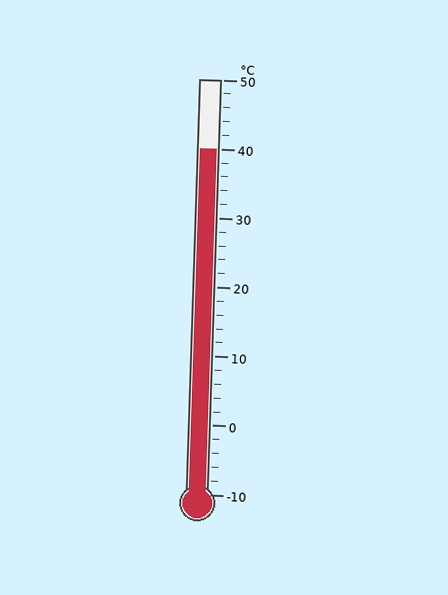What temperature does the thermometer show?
The thermometer shows approximately 40°C.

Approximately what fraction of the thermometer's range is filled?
The thermometer is filled to approximately 85% of its range.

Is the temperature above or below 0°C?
The temperature is above 0°C.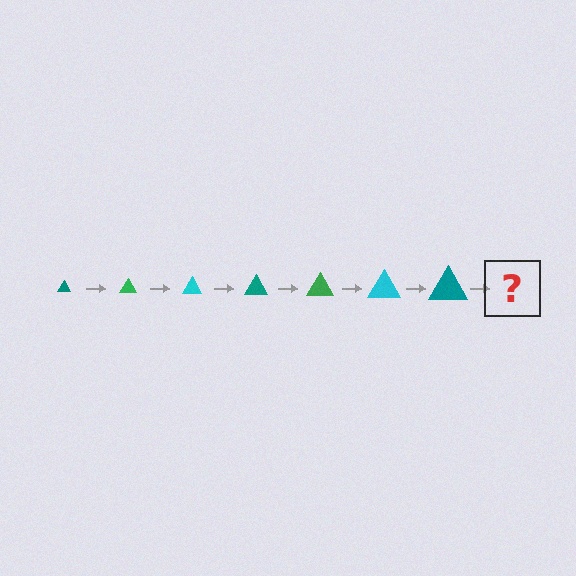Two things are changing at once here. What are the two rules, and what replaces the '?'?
The two rules are that the triangle grows larger each step and the color cycles through teal, green, and cyan. The '?' should be a green triangle, larger than the previous one.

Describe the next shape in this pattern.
It should be a green triangle, larger than the previous one.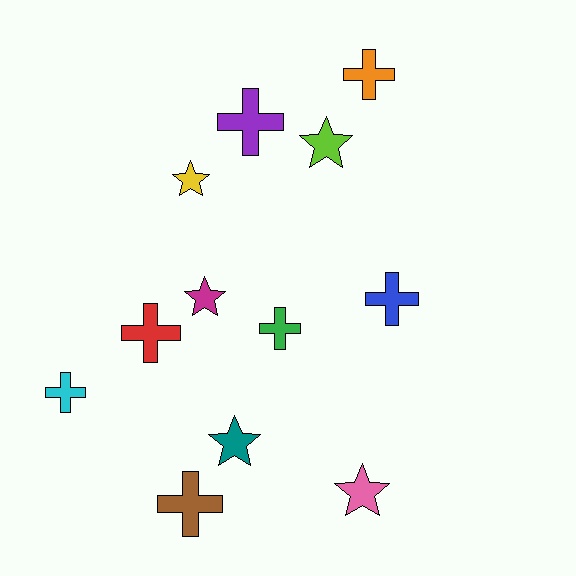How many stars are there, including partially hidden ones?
There are 5 stars.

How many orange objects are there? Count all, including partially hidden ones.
There is 1 orange object.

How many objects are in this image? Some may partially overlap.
There are 12 objects.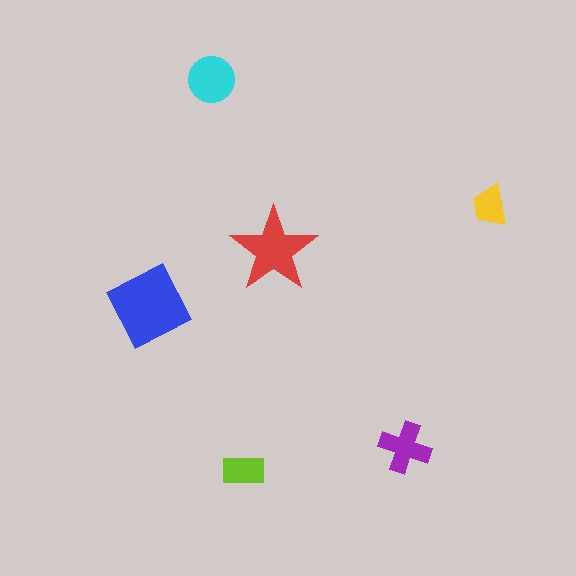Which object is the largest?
The blue square.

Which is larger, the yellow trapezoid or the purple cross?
The purple cross.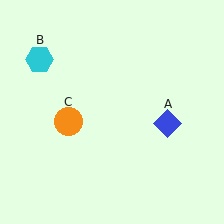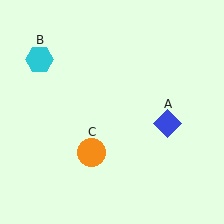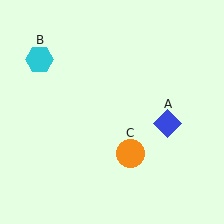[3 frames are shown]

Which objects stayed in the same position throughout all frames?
Blue diamond (object A) and cyan hexagon (object B) remained stationary.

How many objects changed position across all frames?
1 object changed position: orange circle (object C).